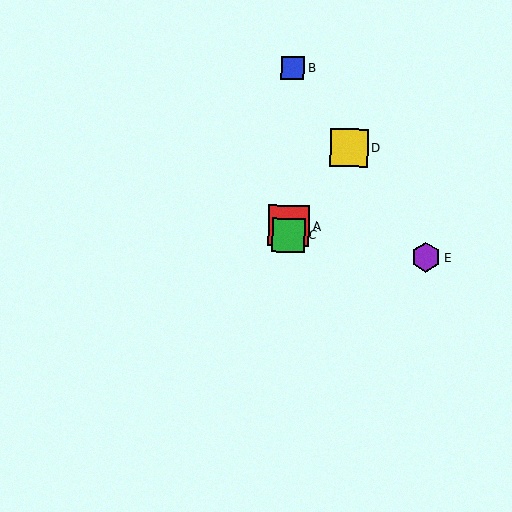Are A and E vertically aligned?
No, A is at x≈289 and E is at x≈426.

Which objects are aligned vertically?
Objects A, B, C are aligned vertically.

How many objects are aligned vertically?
3 objects (A, B, C) are aligned vertically.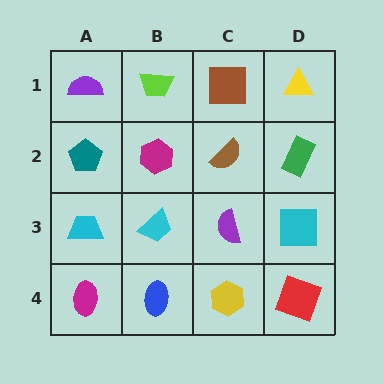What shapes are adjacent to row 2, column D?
A yellow triangle (row 1, column D), a cyan square (row 3, column D), a brown semicircle (row 2, column C).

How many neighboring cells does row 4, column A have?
2.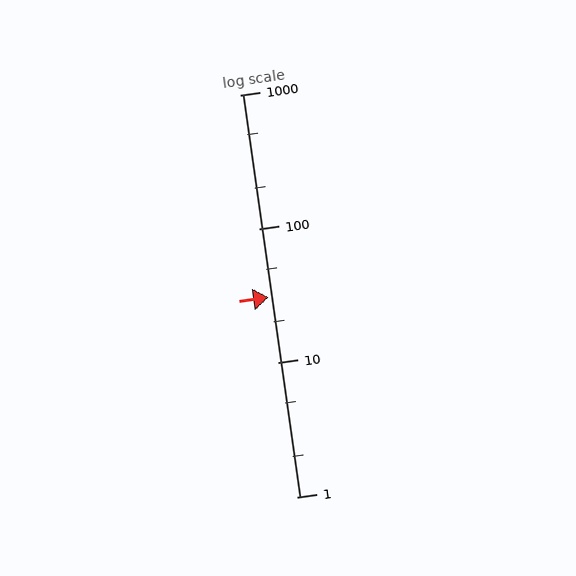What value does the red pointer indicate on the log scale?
The pointer indicates approximately 31.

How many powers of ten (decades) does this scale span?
The scale spans 3 decades, from 1 to 1000.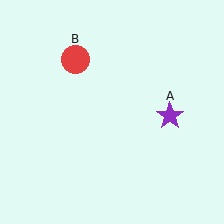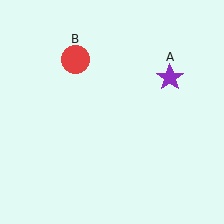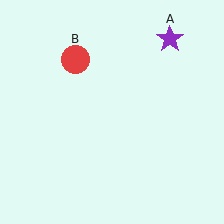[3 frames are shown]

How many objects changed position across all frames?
1 object changed position: purple star (object A).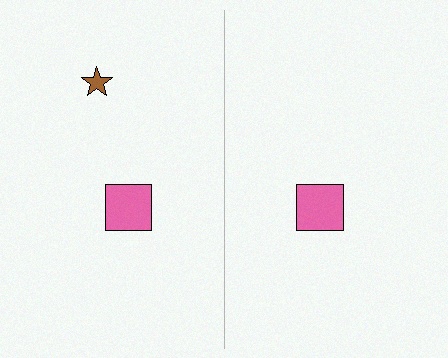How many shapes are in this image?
There are 3 shapes in this image.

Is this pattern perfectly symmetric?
No, the pattern is not perfectly symmetric. A brown star is missing from the right side.